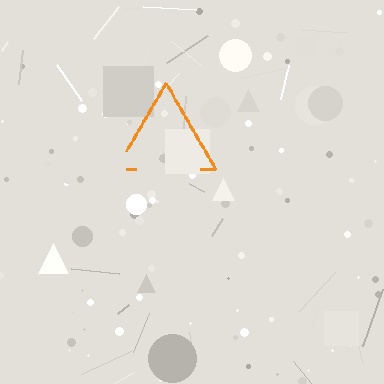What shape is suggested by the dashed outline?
The dashed outline suggests a triangle.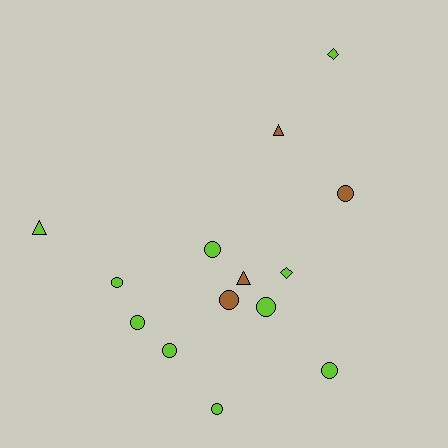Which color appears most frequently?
Lime, with 10 objects.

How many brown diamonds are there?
There are no brown diamonds.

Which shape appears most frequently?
Circle, with 9 objects.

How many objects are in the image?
There are 14 objects.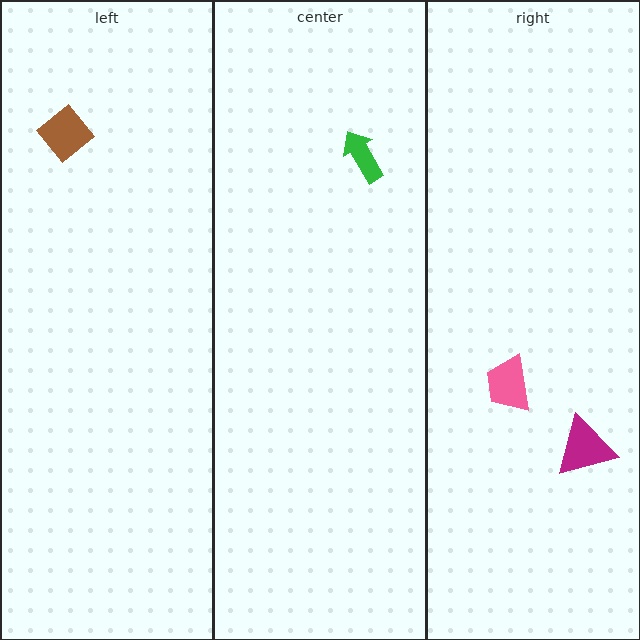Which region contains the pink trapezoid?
The right region.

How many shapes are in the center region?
1.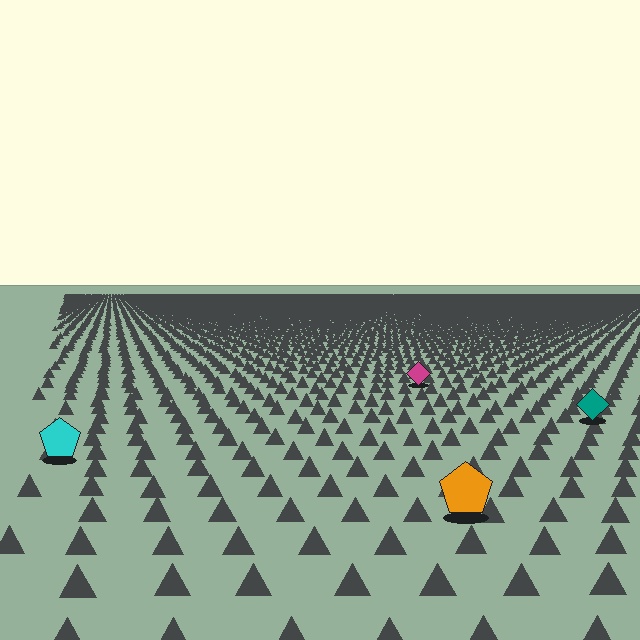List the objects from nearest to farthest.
From nearest to farthest: the orange pentagon, the cyan pentagon, the teal diamond, the magenta diamond.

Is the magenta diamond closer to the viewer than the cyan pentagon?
No. The cyan pentagon is closer — you can tell from the texture gradient: the ground texture is coarser near it.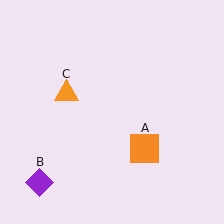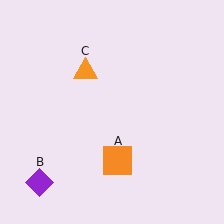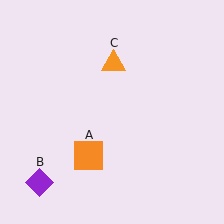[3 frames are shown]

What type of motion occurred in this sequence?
The orange square (object A), orange triangle (object C) rotated clockwise around the center of the scene.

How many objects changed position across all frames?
2 objects changed position: orange square (object A), orange triangle (object C).